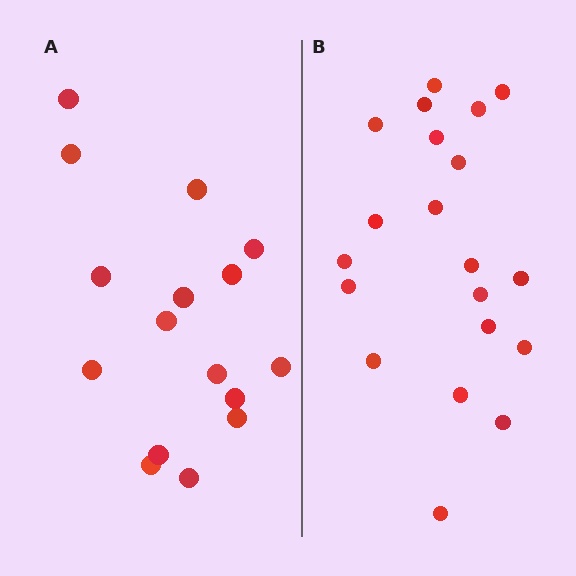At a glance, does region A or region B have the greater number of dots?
Region B (the right region) has more dots.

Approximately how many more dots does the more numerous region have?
Region B has about 4 more dots than region A.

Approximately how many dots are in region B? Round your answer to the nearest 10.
About 20 dots.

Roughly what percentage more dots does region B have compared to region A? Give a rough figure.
About 25% more.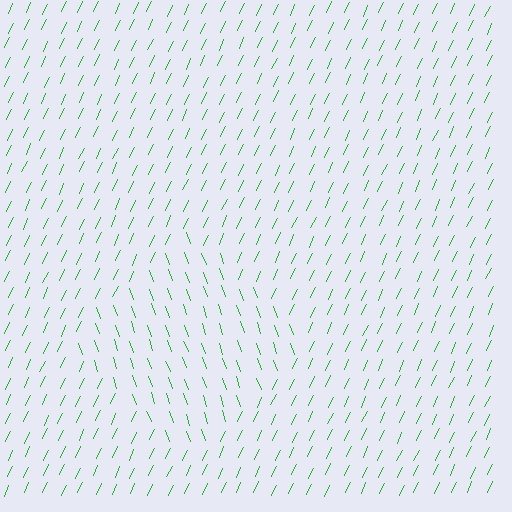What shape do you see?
I see a diamond.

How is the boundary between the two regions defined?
The boundary is defined purely by a change in line orientation (approximately 45 degrees difference). All lines are the same color and thickness.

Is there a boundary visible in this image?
Yes, there is a texture boundary formed by a change in line orientation.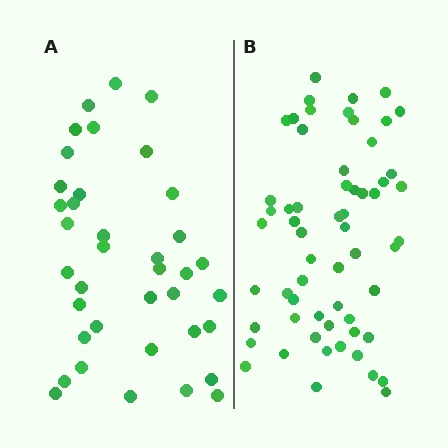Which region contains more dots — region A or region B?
Region B (the right region) has more dots.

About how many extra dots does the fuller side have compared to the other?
Region B has approximately 20 more dots than region A.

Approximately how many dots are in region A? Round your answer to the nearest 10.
About 40 dots. (The exact count is 38, which rounds to 40.)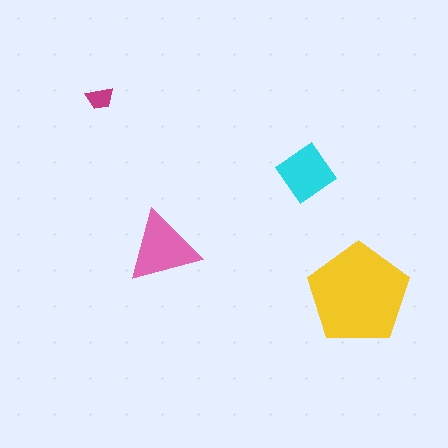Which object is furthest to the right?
The yellow pentagon is rightmost.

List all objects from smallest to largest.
The magenta trapezoid, the cyan diamond, the pink triangle, the yellow pentagon.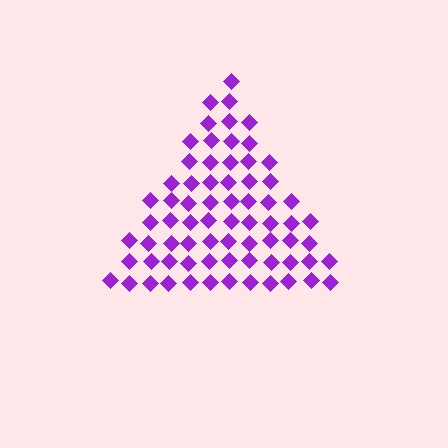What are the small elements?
The small elements are diamonds.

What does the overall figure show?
The overall figure shows a triangle.